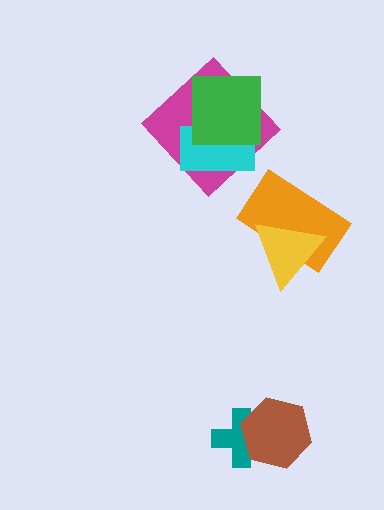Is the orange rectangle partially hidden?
Yes, it is partially covered by another shape.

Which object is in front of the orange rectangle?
The yellow triangle is in front of the orange rectangle.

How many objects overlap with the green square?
2 objects overlap with the green square.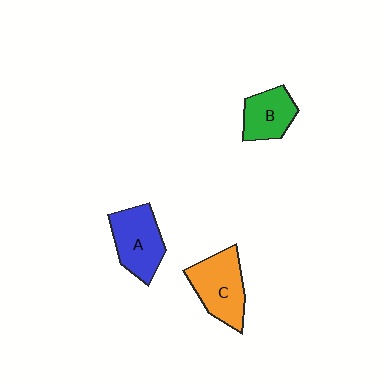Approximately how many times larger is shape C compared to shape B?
Approximately 1.4 times.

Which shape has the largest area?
Shape C (orange).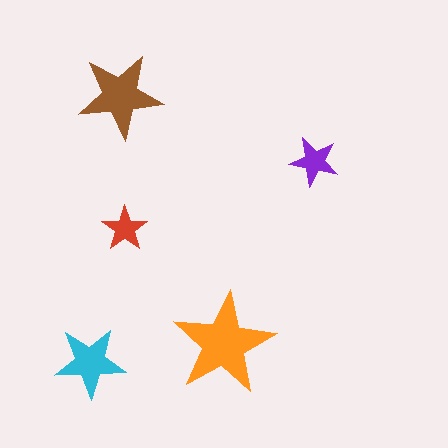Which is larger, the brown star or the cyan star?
The brown one.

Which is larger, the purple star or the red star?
The purple one.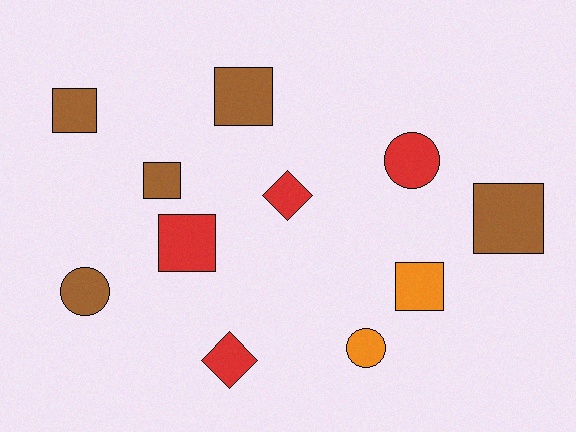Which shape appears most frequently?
Square, with 6 objects.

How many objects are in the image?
There are 11 objects.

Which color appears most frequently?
Brown, with 5 objects.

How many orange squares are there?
There is 1 orange square.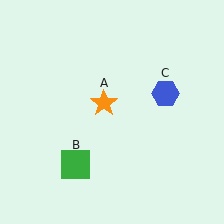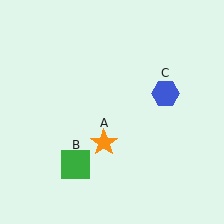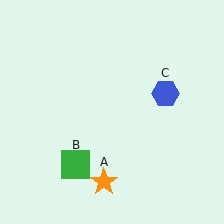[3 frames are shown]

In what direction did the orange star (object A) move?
The orange star (object A) moved down.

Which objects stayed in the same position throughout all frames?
Green square (object B) and blue hexagon (object C) remained stationary.